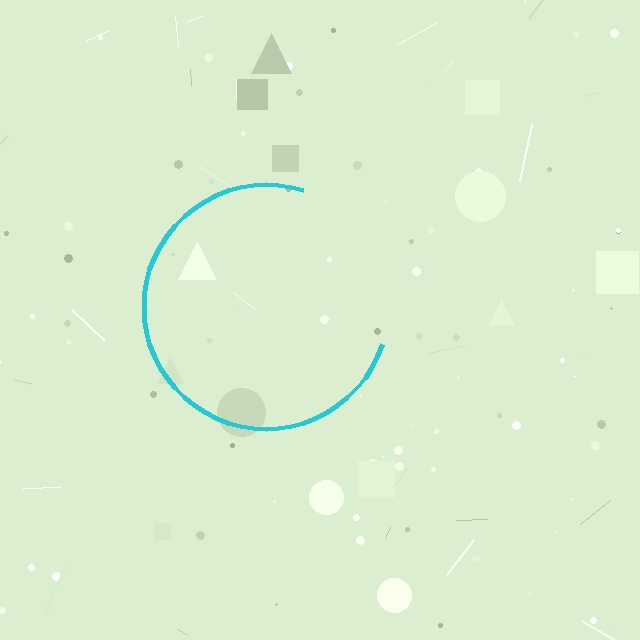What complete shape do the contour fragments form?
The contour fragments form a circle.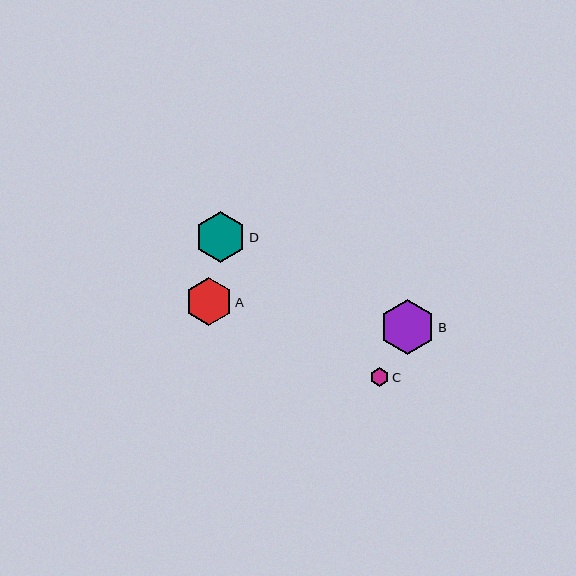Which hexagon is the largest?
Hexagon B is the largest with a size of approximately 55 pixels.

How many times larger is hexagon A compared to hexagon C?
Hexagon A is approximately 2.6 times the size of hexagon C.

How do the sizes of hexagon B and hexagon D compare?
Hexagon B and hexagon D are approximately the same size.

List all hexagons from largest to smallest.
From largest to smallest: B, D, A, C.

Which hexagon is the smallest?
Hexagon C is the smallest with a size of approximately 18 pixels.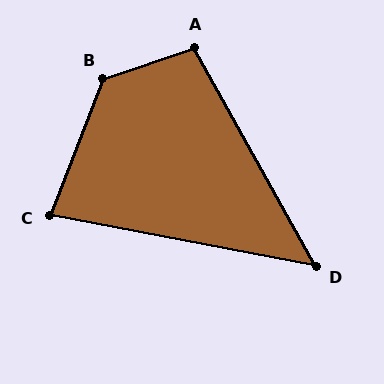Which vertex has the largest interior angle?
B, at approximately 130 degrees.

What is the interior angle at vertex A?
Approximately 101 degrees (obtuse).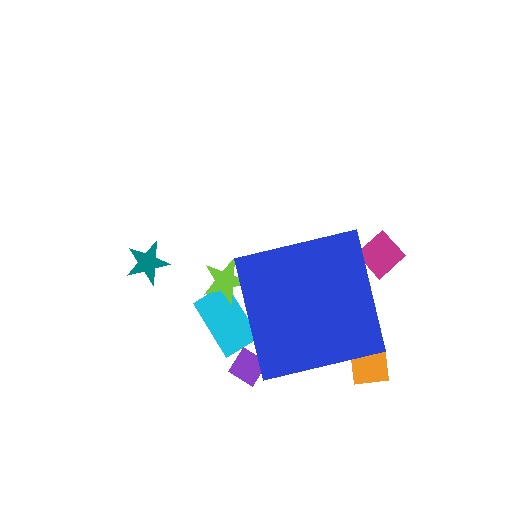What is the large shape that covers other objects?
A blue square.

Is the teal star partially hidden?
No, the teal star is fully visible.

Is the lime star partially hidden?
Yes, the lime star is partially hidden behind the blue square.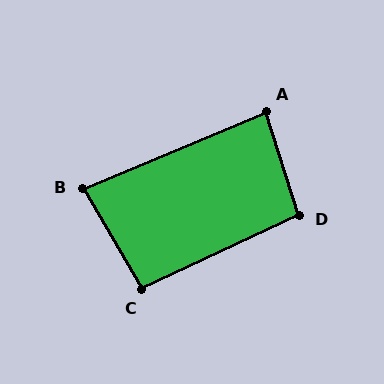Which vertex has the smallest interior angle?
B, at approximately 82 degrees.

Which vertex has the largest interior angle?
D, at approximately 98 degrees.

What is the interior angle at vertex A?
Approximately 85 degrees (acute).